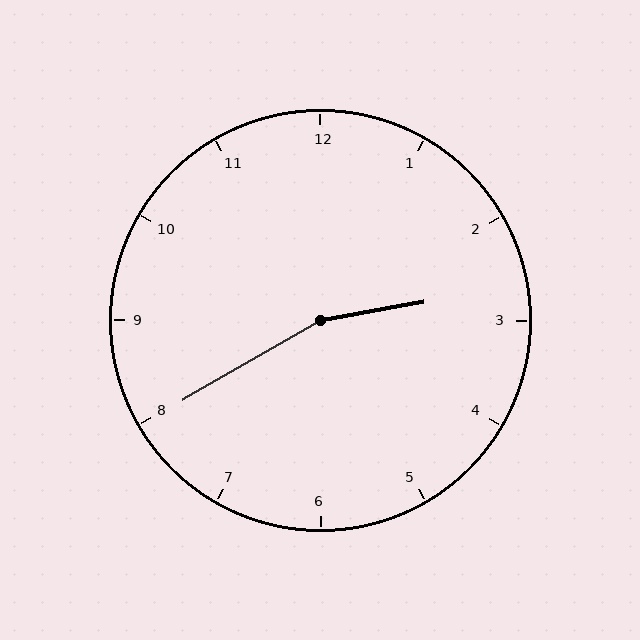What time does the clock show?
2:40.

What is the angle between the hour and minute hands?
Approximately 160 degrees.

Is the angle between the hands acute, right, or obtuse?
It is obtuse.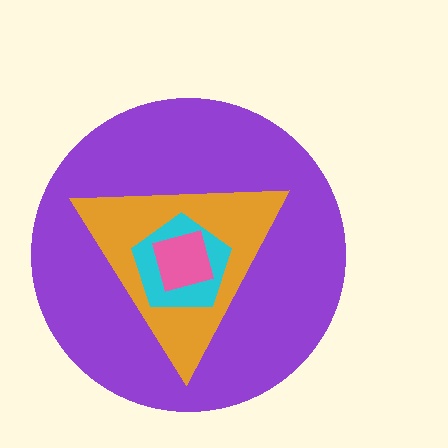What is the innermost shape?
The pink diamond.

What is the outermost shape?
The purple circle.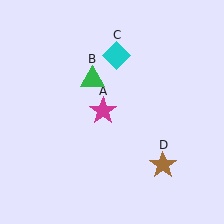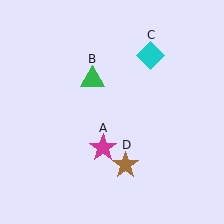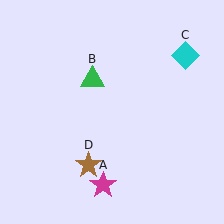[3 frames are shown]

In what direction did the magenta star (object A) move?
The magenta star (object A) moved down.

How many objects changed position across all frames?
3 objects changed position: magenta star (object A), cyan diamond (object C), brown star (object D).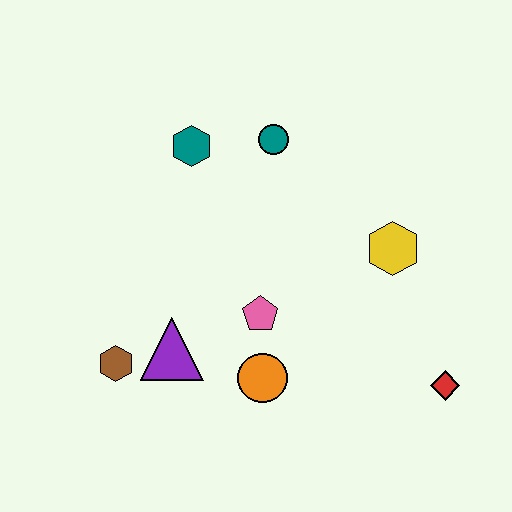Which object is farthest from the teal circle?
The red diamond is farthest from the teal circle.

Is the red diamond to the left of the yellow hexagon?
No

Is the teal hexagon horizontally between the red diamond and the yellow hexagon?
No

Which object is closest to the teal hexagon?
The teal circle is closest to the teal hexagon.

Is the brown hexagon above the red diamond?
Yes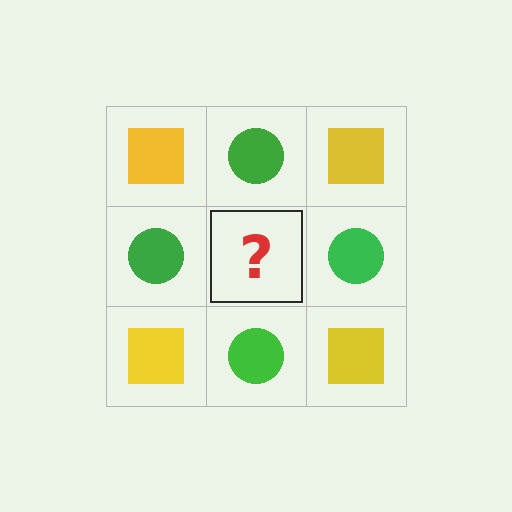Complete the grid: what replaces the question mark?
The question mark should be replaced with a yellow square.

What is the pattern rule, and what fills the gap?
The rule is that it alternates yellow square and green circle in a checkerboard pattern. The gap should be filled with a yellow square.